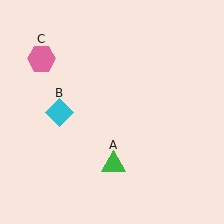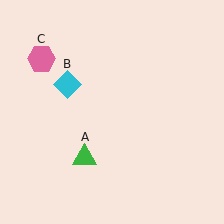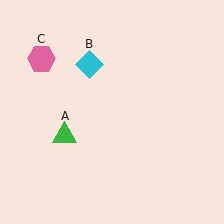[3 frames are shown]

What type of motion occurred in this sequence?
The green triangle (object A), cyan diamond (object B) rotated clockwise around the center of the scene.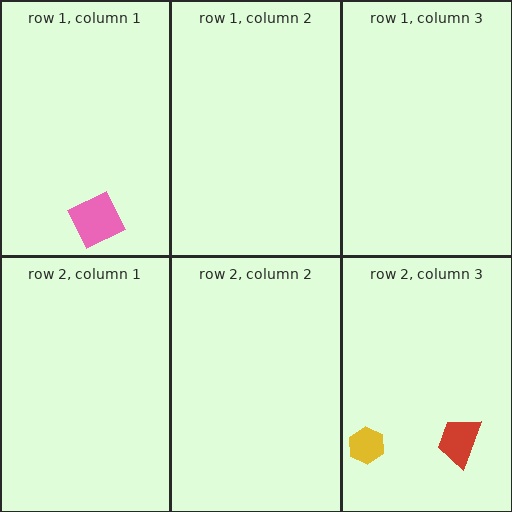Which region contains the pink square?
The row 1, column 1 region.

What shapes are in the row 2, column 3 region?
The yellow hexagon, the red trapezoid.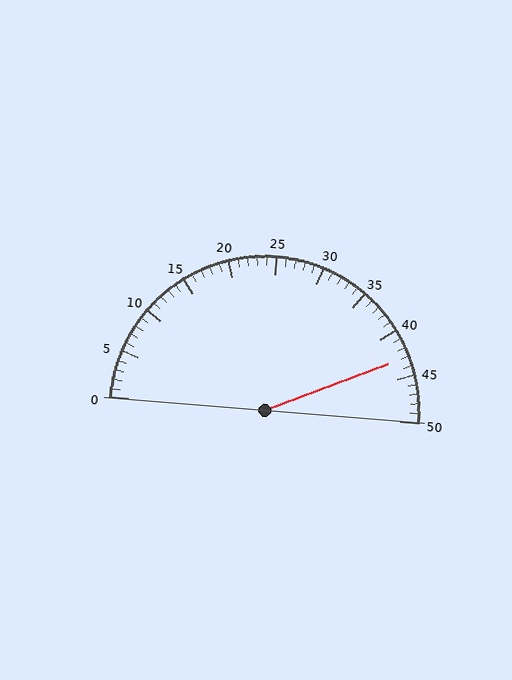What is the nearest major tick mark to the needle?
The nearest major tick mark is 45.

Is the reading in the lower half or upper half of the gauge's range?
The reading is in the upper half of the range (0 to 50).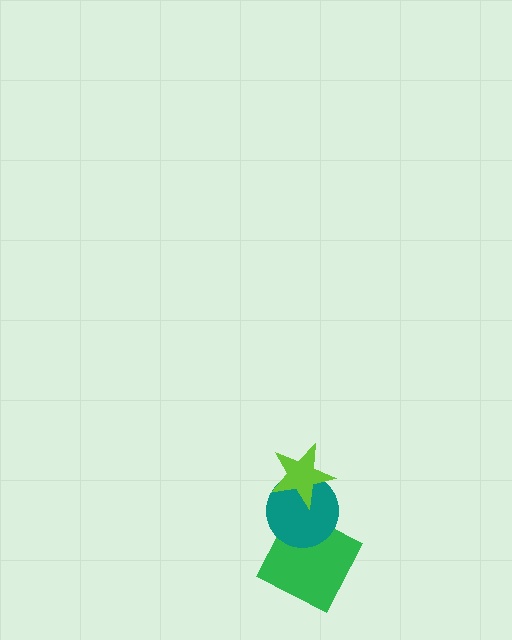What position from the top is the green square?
The green square is 3rd from the top.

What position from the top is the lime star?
The lime star is 1st from the top.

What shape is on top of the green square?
The teal circle is on top of the green square.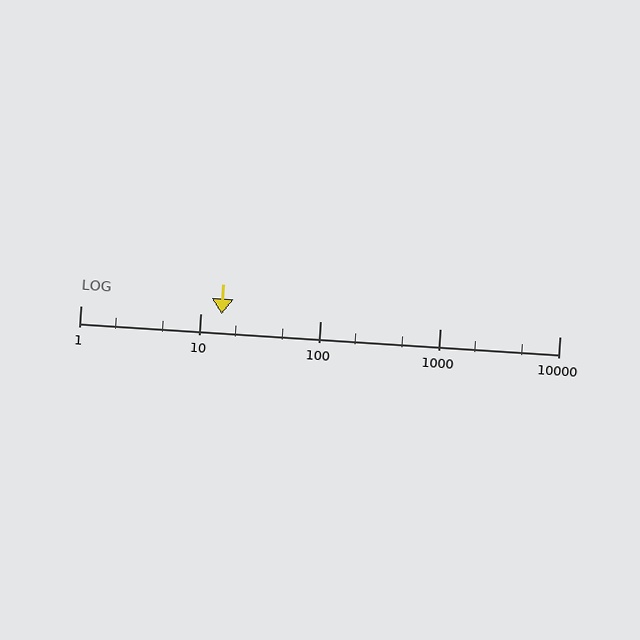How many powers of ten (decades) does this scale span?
The scale spans 4 decades, from 1 to 10000.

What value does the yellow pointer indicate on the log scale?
The pointer indicates approximately 15.